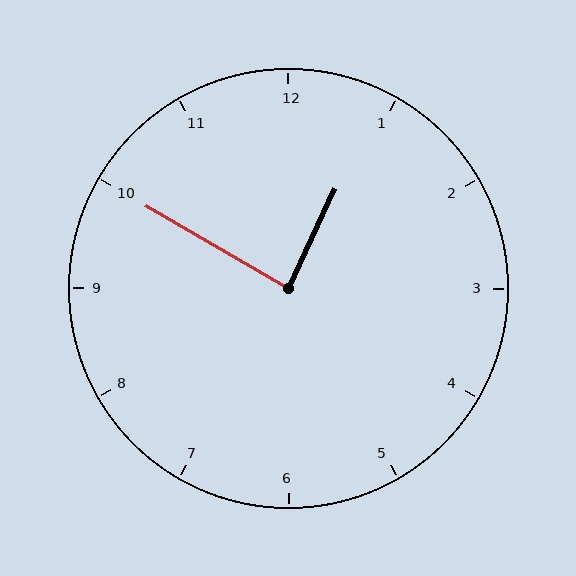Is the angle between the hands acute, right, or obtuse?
It is right.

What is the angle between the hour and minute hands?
Approximately 85 degrees.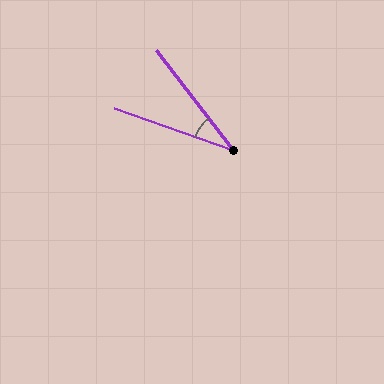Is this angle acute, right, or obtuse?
It is acute.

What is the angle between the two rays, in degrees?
Approximately 33 degrees.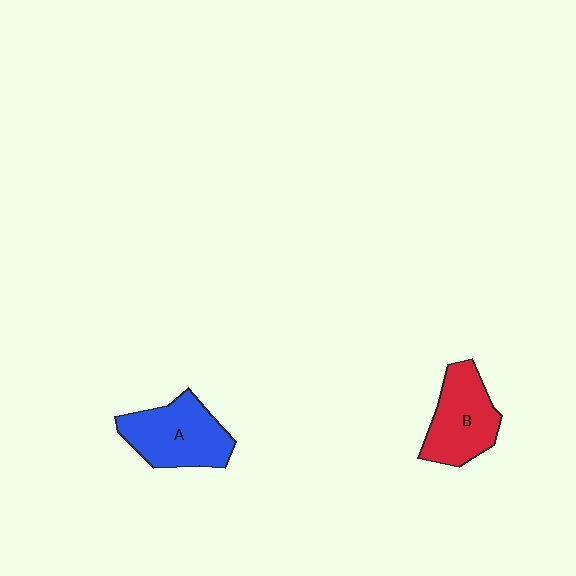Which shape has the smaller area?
Shape B (red).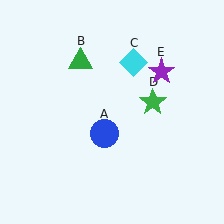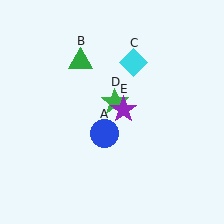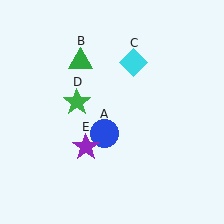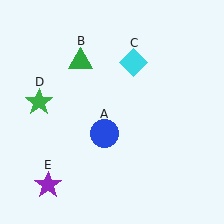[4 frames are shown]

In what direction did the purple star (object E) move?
The purple star (object E) moved down and to the left.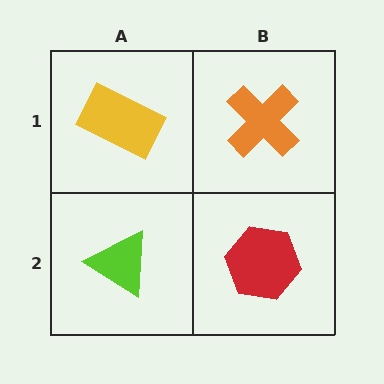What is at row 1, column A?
A yellow rectangle.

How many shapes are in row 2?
2 shapes.